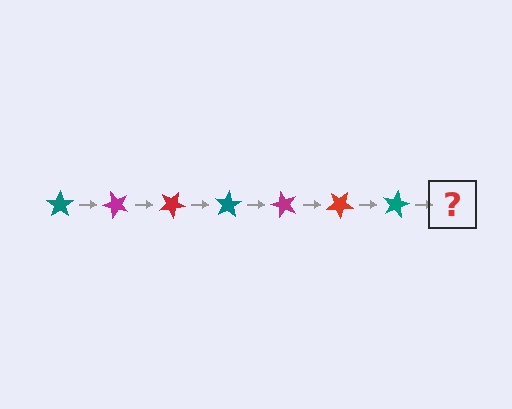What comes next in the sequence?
The next element should be a magenta star, rotated 350 degrees from the start.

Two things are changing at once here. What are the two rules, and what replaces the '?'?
The two rules are that it rotates 50 degrees each step and the color cycles through teal, magenta, and red. The '?' should be a magenta star, rotated 350 degrees from the start.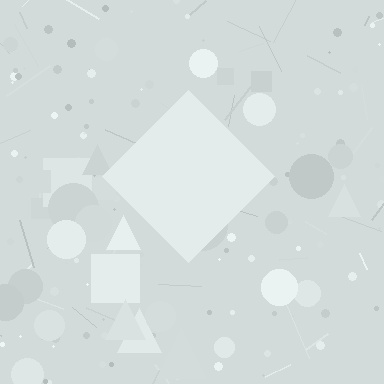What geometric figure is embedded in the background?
A diamond is embedded in the background.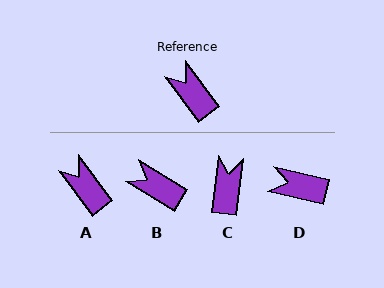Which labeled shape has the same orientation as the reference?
A.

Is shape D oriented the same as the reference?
No, it is off by about 40 degrees.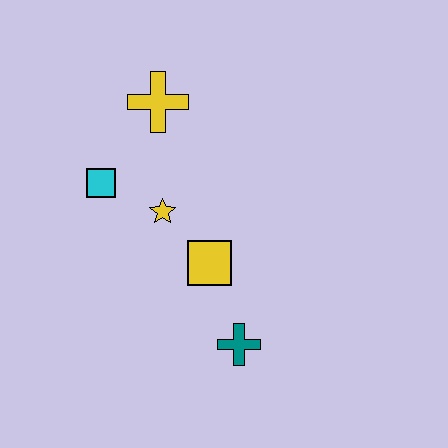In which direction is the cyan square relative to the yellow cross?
The cyan square is below the yellow cross.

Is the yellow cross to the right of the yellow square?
No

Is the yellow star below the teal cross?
No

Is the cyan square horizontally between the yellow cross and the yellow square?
No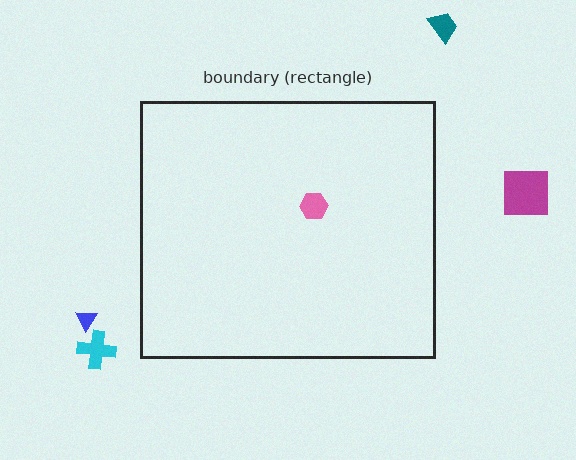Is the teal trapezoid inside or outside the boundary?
Outside.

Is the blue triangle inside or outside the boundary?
Outside.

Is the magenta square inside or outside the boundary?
Outside.